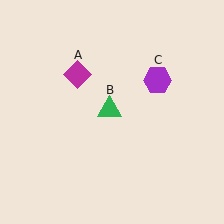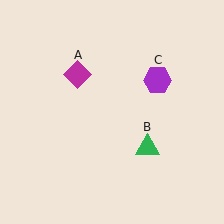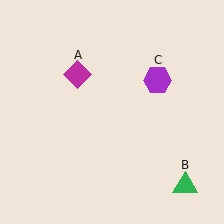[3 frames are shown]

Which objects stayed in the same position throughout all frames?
Magenta diamond (object A) and purple hexagon (object C) remained stationary.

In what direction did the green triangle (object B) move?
The green triangle (object B) moved down and to the right.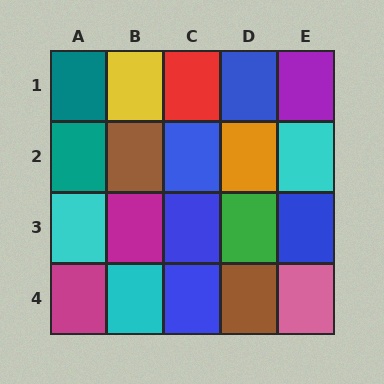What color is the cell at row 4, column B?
Cyan.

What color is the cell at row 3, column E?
Blue.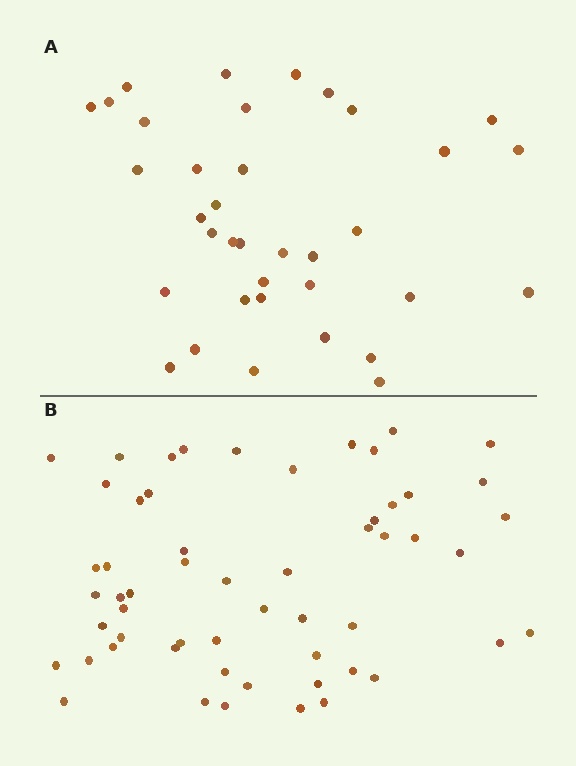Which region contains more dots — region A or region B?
Region B (the bottom region) has more dots.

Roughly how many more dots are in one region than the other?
Region B has approximately 20 more dots than region A.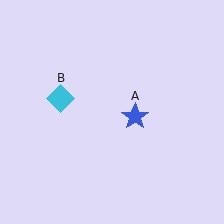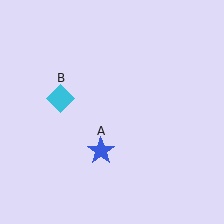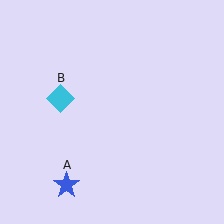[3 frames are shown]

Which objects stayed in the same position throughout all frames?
Cyan diamond (object B) remained stationary.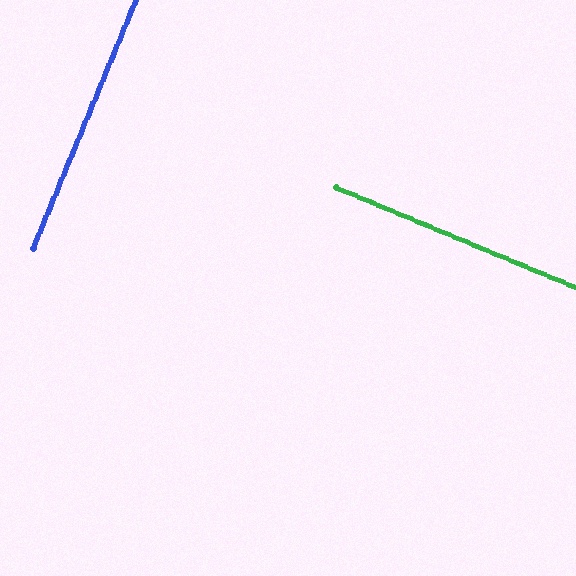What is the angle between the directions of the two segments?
Approximately 90 degrees.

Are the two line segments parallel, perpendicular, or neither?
Perpendicular — they meet at approximately 90°.